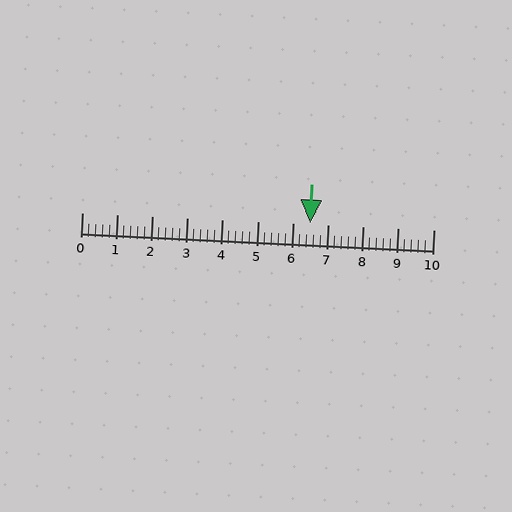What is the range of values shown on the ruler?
The ruler shows values from 0 to 10.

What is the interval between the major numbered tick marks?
The major tick marks are spaced 1 units apart.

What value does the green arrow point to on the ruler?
The green arrow points to approximately 6.5.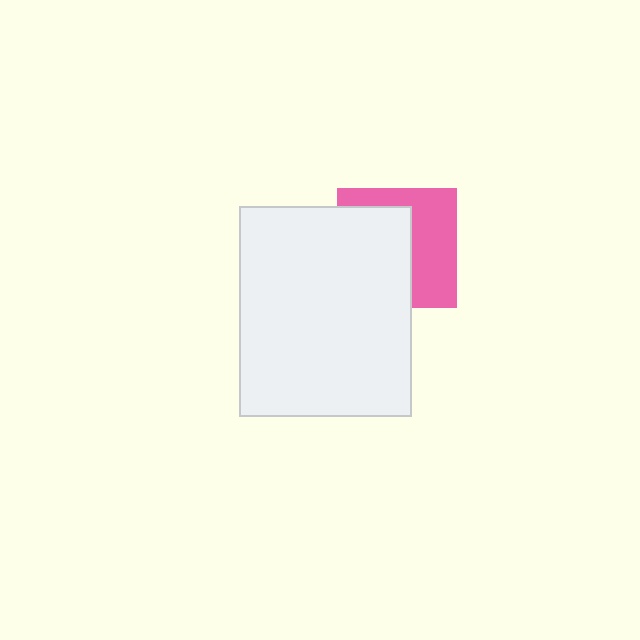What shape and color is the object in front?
The object in front is a white rectangle.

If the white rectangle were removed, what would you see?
You would see the complete pink square.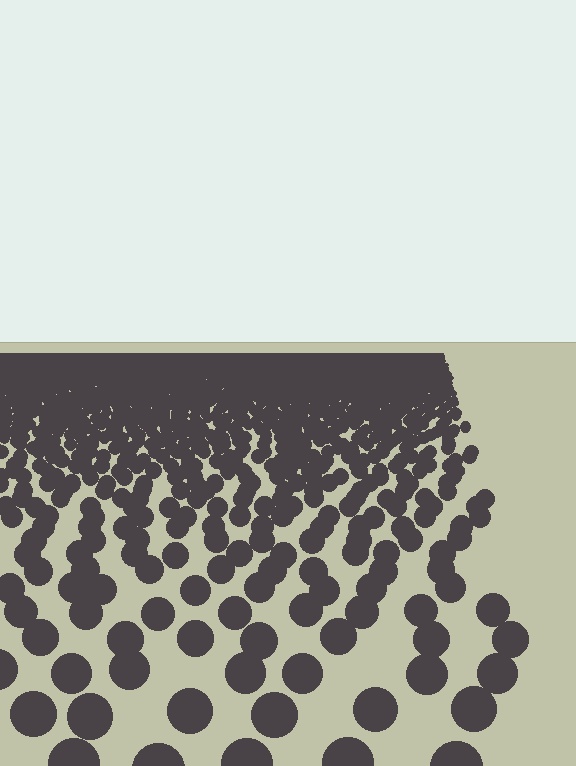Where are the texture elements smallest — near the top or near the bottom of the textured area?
Near the top.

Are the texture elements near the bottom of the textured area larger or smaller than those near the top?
Larger. Near the bottom, elements are closer to the viewer and appear at a bigger on-screen size.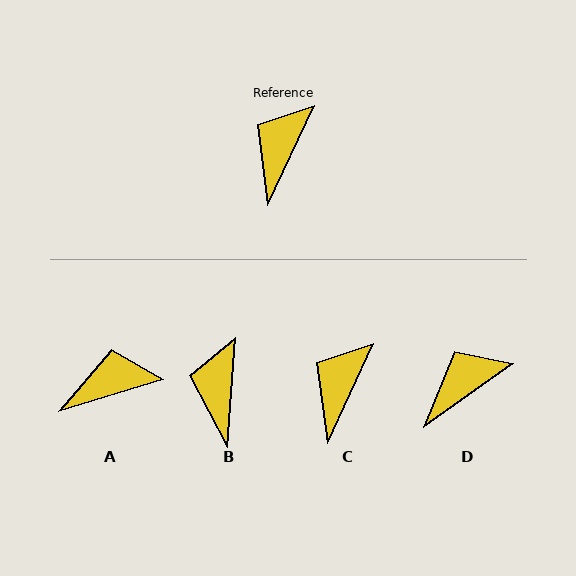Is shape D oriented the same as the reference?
No, it is off by about 29 degrees.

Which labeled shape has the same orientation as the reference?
C.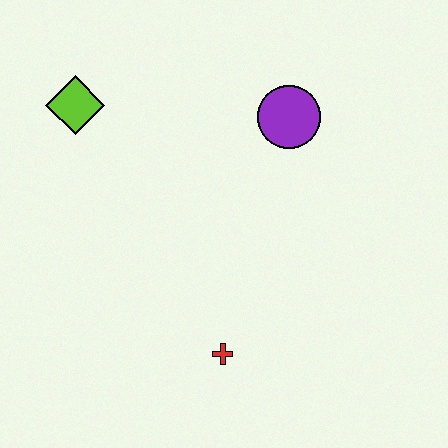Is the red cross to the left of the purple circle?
Yes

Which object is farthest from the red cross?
The lime diamond is farthest from the red cross.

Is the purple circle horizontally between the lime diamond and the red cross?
No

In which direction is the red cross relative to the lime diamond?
The red cross is below the lime diamond.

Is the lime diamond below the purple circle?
No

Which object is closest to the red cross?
The purple circle is closest to the red cross.